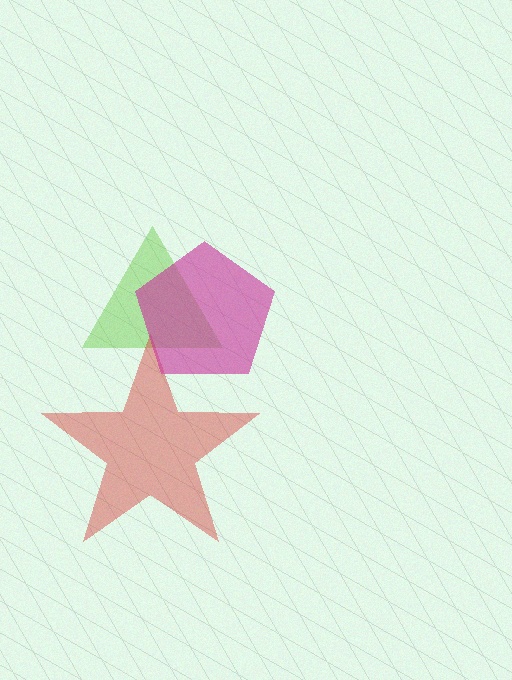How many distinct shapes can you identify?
There are 3 distinct shapes: a lime triangle, a red star, a magenta pentagon.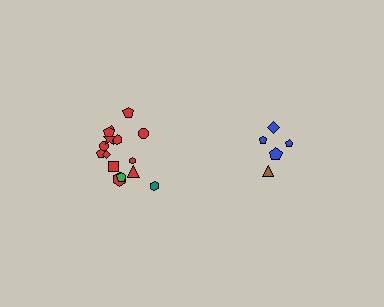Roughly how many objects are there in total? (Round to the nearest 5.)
Roughly 20 objects in total.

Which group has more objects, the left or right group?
The left group.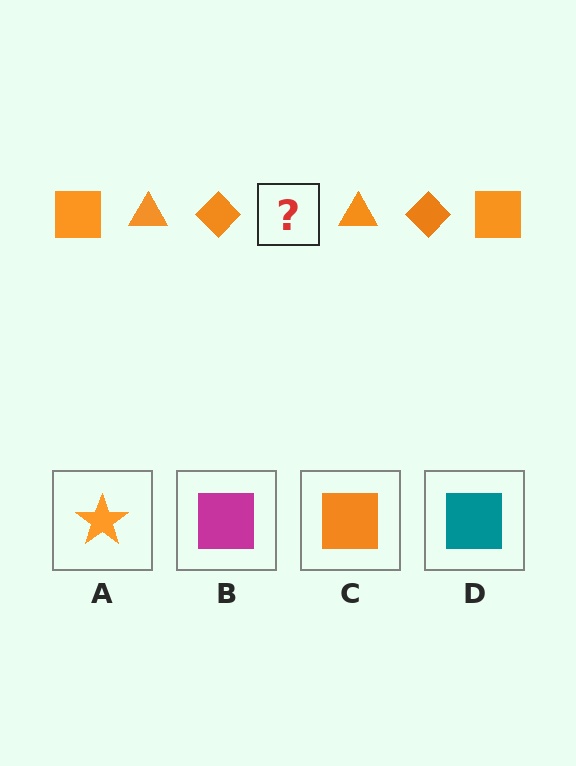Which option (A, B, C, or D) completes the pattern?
C.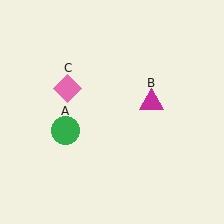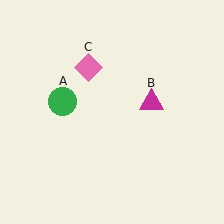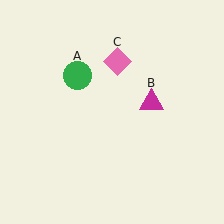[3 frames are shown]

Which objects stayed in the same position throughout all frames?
Magenta triangle (object B) remained stationary.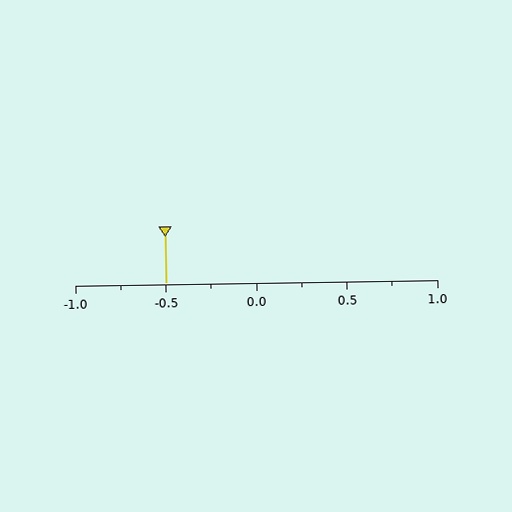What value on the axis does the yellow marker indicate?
The marker indicates approximately -0.5.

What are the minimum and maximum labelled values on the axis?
The axis runs from -1.0 to 1.0.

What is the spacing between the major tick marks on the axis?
The major ticks are spaced 0.5 apart.